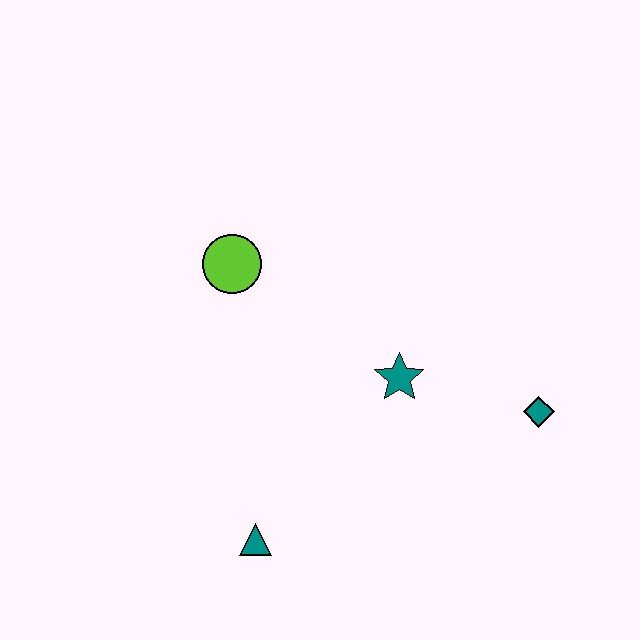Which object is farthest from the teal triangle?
The teal diamond is farthest from the teal triangle.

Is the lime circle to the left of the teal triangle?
Yes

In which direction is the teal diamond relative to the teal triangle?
The teal diamond is to the right of the teal triangle.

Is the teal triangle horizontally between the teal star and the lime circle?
Yes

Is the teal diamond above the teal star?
No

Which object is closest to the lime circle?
The teal star is closest to the lime circle.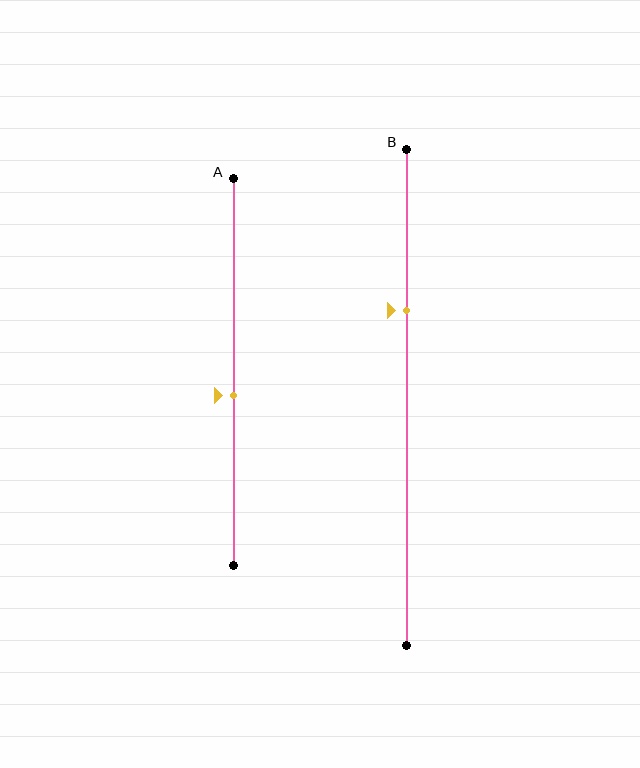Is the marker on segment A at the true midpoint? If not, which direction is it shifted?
No, the marker on segment A is shifted downward by about 6% of the segment length.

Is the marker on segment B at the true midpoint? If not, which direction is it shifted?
No, the marker on segment B is shifted upward by about 18% of the segment length.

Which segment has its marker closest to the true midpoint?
Segment A has its marker closest to the true midpoint.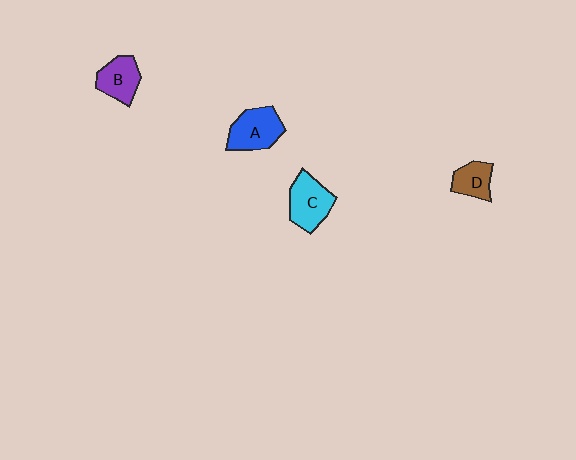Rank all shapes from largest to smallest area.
From largest to smallest: A (blue), C (cyan), B (purple), D (brown).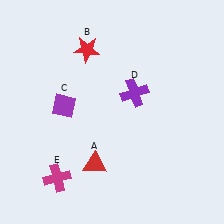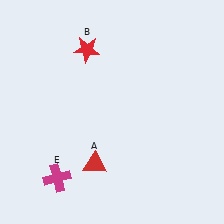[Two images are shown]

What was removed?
The purple diamond (C), the purple cross (D) were removed in Image 2.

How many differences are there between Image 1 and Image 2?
There are 2 differences between the two images.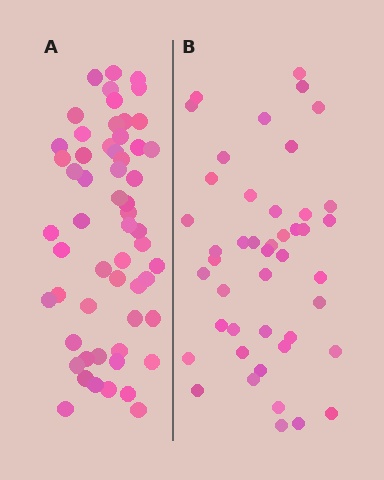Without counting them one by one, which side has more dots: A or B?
Region A (the left region) has more dots.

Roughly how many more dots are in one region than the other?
Region A has roughly 12 or so more dots than region B.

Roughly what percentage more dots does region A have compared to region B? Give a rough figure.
About 25% more.